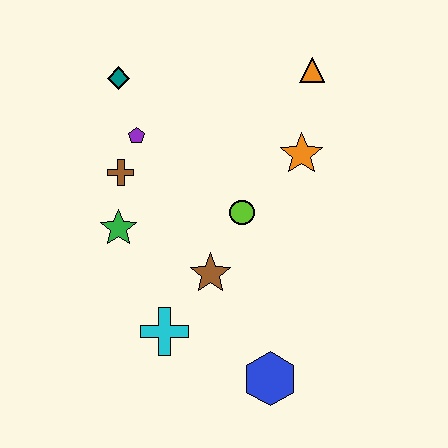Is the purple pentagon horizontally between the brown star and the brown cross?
Yes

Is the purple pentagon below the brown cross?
No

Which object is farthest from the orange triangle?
The blue hexagon is farthest from the orange triangle.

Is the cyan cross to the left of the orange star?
Yes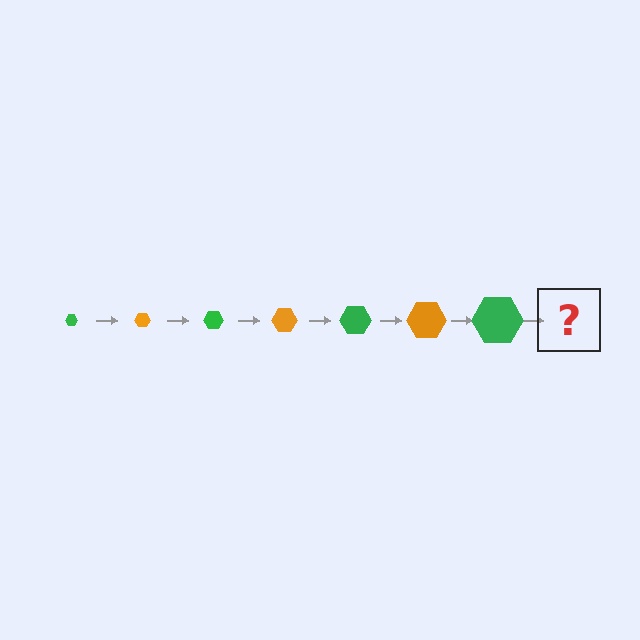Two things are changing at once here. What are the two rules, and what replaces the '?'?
The two rules are that the hexagon grows larger each step and the color cycles through green and orange. The '?' should be an orange hexagon, larger than the previous one.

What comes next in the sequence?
The next element should be an orange hexagon, larger than the previous one.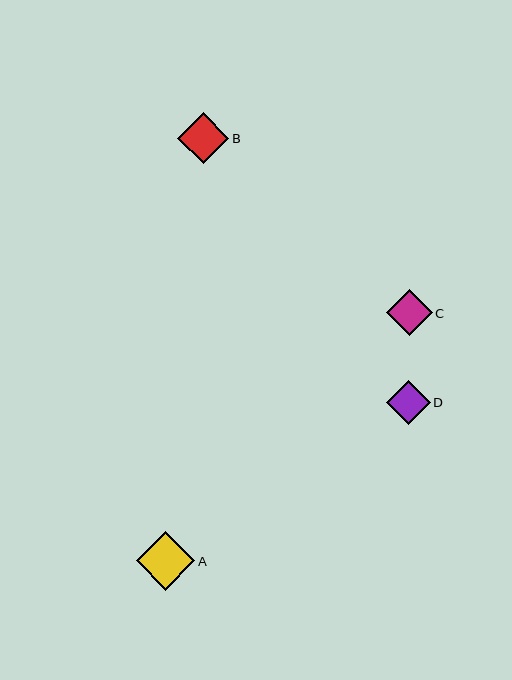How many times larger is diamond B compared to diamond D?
Diamond B is approximately 1.2 times the size of diamond D.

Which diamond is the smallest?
Diamond D is the smallest with a size of approximately 44 pixels.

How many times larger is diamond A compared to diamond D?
Diamond A is approximately 1.3 times the size of diamond D.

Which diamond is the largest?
Diamond A is the largest with a size of approximately 59 pixels.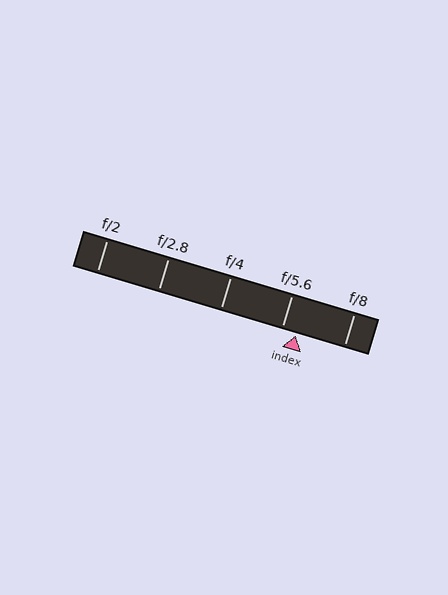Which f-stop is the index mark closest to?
The index mark is closest to f/5.6.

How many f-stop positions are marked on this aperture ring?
There are 5 f-stop positions marked.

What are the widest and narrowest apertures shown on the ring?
The widest aperture shown is f/2 and the narrowest is f/8.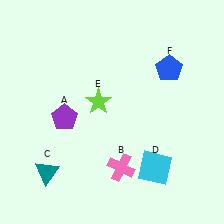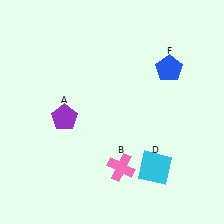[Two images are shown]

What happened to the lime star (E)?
The lime star (E) was removed in Image 2. It was in the top-left area of Image 1.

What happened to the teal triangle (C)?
The teal triangle (C) was removed in Image 2. It was in the bottom-left area of Image 1.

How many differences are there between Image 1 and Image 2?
There are 2 differences between the two images.